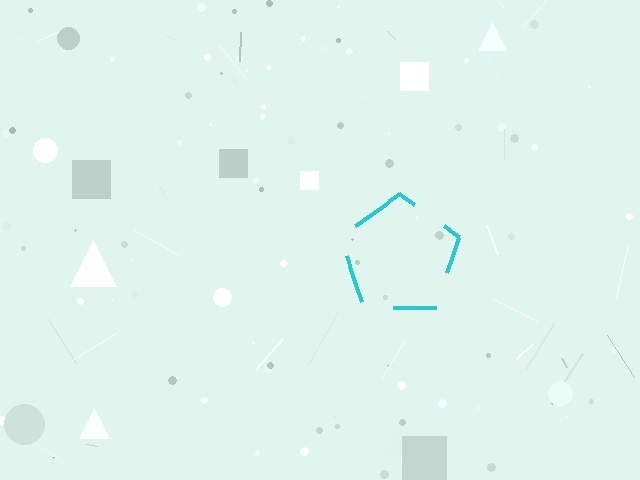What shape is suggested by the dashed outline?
The dashed outline suggests a pentagon.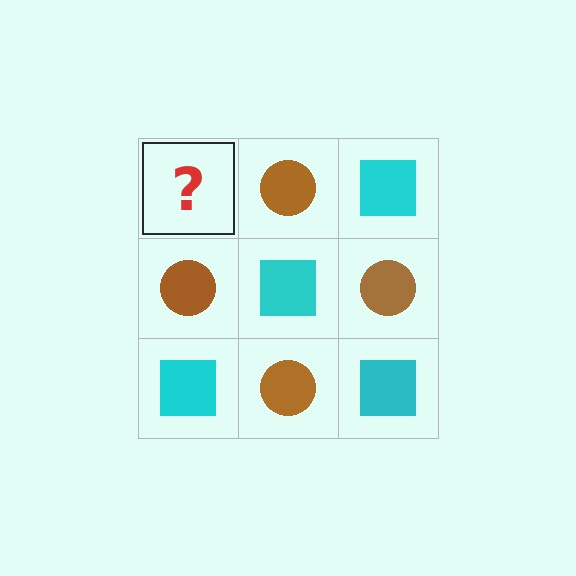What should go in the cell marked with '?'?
The missing cell should contain a cyan square.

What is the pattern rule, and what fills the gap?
The rule is that it alternates cyan square and brown circle in a checkerboard pattern. The gap should be filled with a cyan square.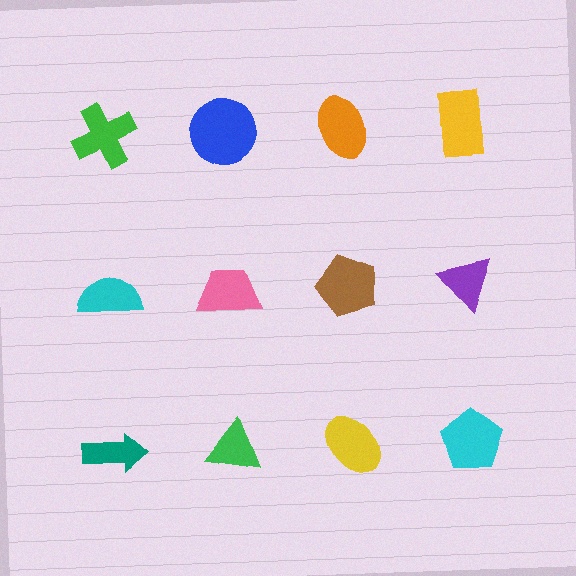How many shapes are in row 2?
4 shapes.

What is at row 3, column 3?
A yellow ellipse.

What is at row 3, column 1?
A teal arrow.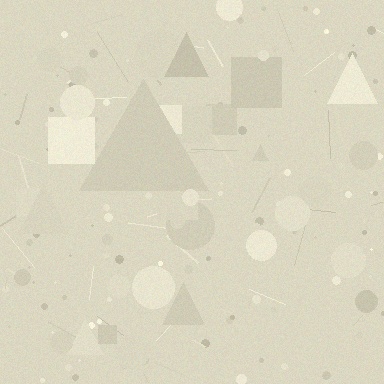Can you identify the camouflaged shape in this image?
The camouflaged shape is a triangle.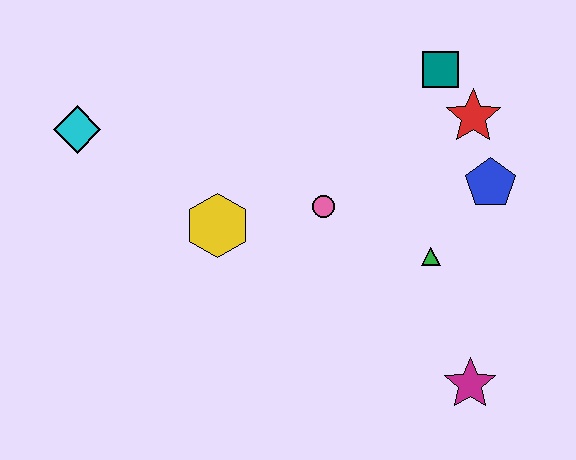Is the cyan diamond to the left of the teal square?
Yes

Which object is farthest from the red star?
The cyan diamond is farthest from the red star.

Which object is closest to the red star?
The teal square is closest to the red star.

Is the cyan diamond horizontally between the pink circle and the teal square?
No